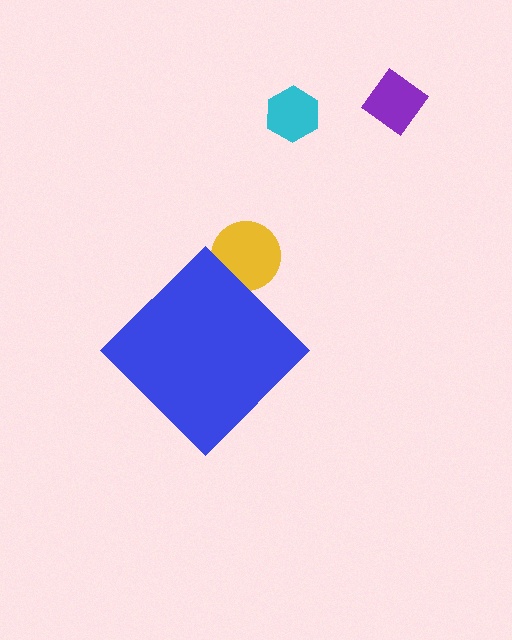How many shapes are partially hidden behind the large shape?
1 shape is partially hidden.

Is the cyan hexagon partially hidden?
No, the cyan hexagon is fully visible.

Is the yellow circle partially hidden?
Yes, the yellow circle is partially hidden behind the blue diamond.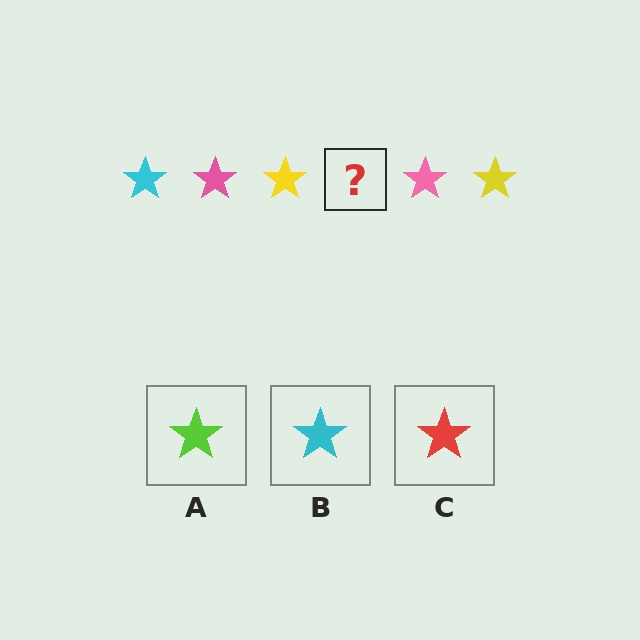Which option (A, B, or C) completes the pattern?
B.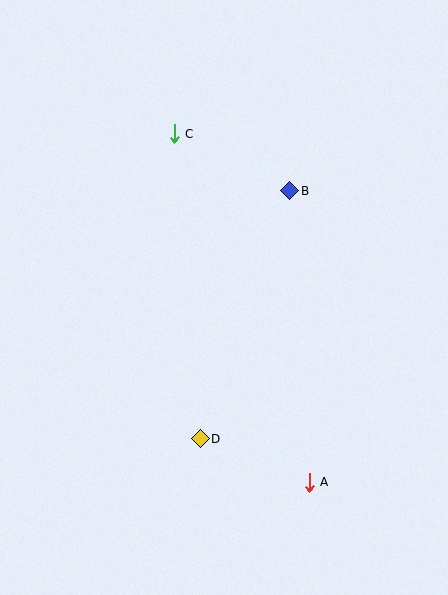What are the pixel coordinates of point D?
Point D is at (200, 439).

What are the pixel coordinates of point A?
Point A is at (309, 482).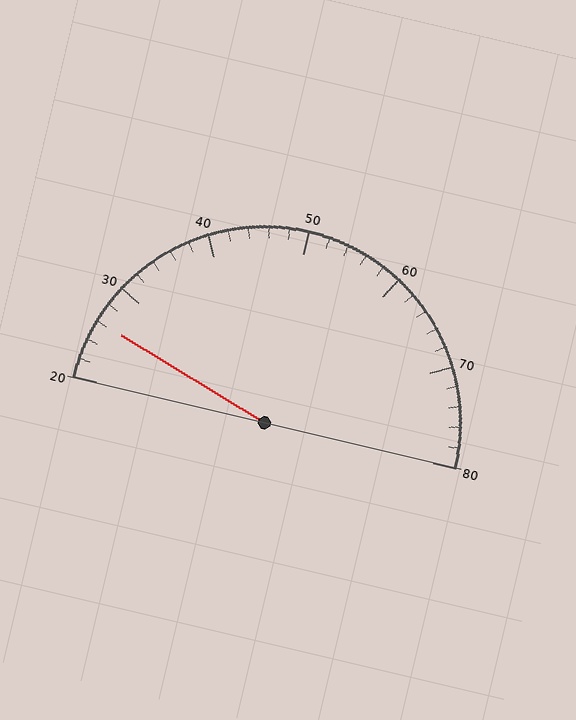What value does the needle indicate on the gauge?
The needle indicates approximately 26.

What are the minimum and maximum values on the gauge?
The gauge ranges from 20 to 80.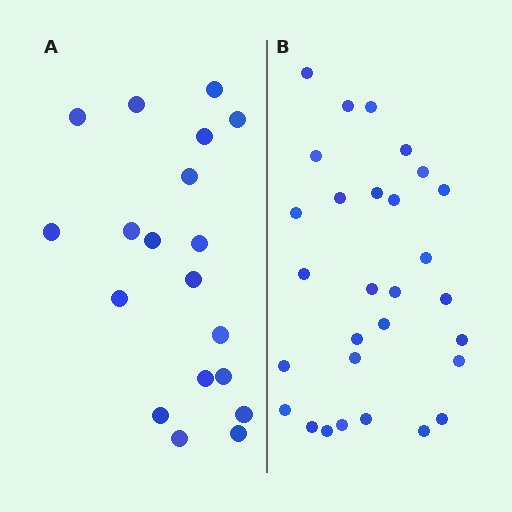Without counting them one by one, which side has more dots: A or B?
Region B (the right region) has more dots.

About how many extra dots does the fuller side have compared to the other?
Region B has roughly 10 or so more dots than region A.